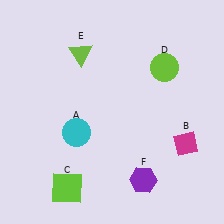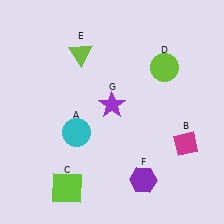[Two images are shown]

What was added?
A purple star (G) was added in Image 2.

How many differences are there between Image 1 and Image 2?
There is 1 difference between the two images.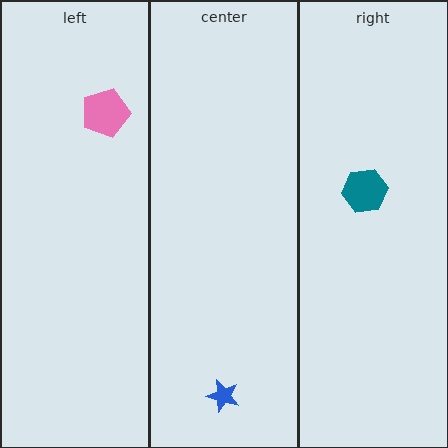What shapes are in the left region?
The pink pentagon.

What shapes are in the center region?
The blue star.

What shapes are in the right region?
The teal hexagon.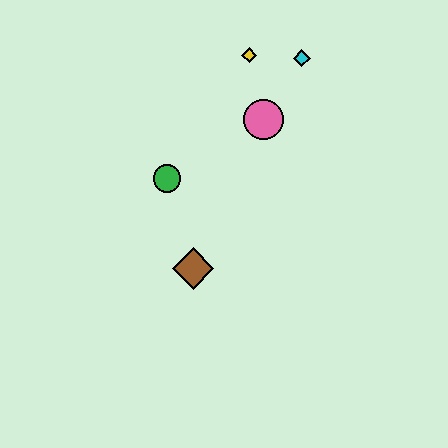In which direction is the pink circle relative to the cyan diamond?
The pink circle is below the cyan diamond.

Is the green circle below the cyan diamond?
Yes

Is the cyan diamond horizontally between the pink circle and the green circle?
No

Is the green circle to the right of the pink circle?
No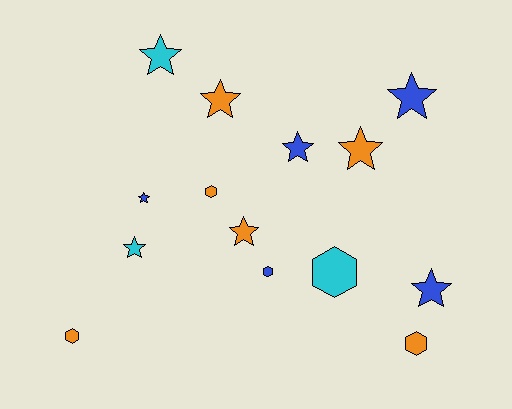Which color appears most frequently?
Orange, with 6 objects.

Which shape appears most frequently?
Star, with 9 objects.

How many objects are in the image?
There are 14 objects.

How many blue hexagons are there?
There is 1 blue hexagon.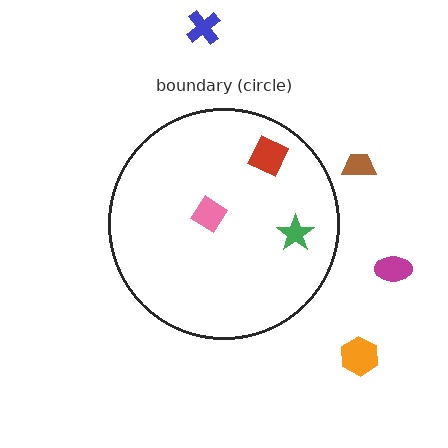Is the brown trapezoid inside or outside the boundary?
Outside.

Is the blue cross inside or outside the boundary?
Outside.